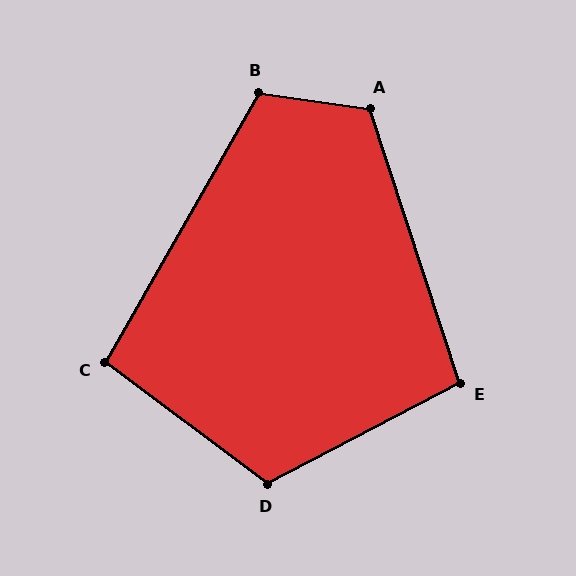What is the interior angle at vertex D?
Approximately 116 degrees (obtuse).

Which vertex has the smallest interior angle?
C, at approximately 97 degrees.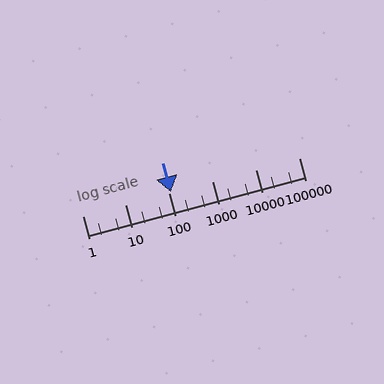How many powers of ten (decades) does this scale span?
The scale spans 5 decades, from 1 to 100000.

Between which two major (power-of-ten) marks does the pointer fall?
The pointer is between 100 and 1000.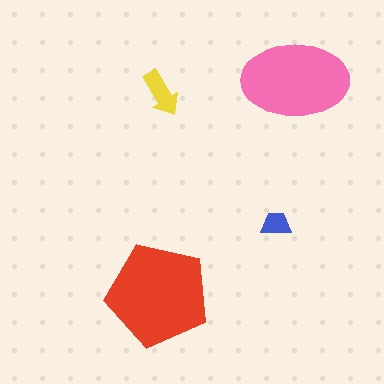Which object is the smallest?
The blue trapezoid.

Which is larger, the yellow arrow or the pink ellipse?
The pink ellipse.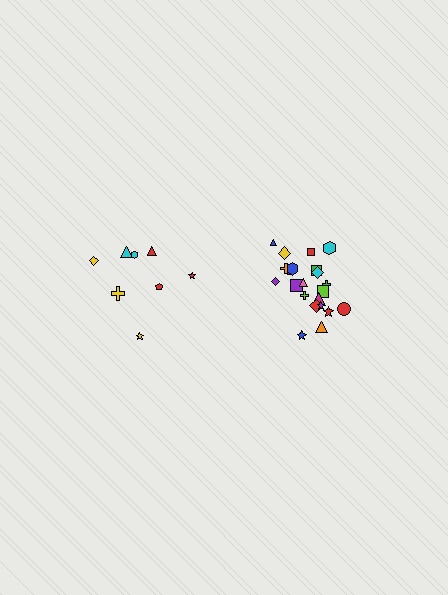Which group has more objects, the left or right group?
The right group.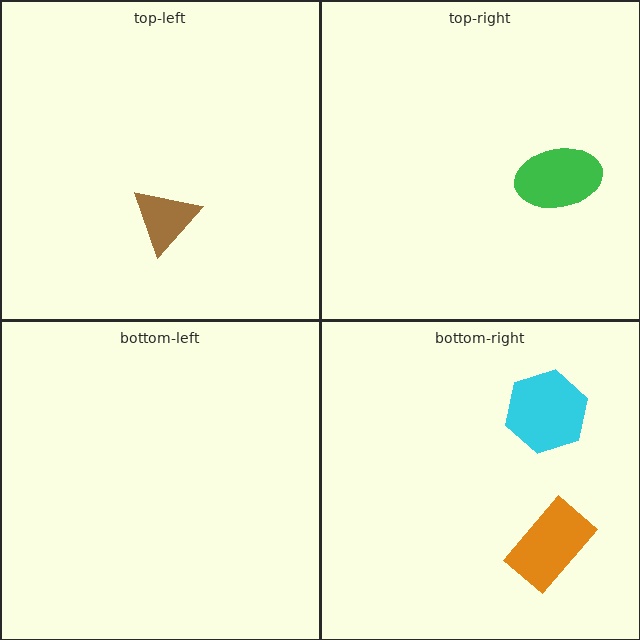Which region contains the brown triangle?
The top-left region.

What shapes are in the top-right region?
The green ellipse.